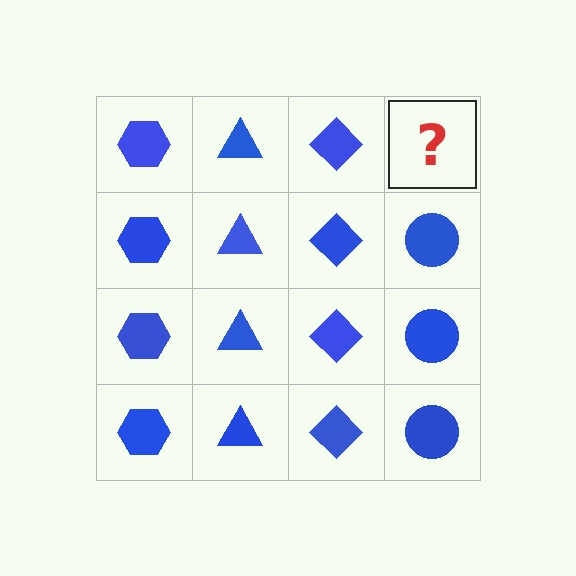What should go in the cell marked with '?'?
The missing cell should contain a blue circle.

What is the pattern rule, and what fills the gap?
The rule is that each column has a consistent shape. The gap should be filled with a blue circle.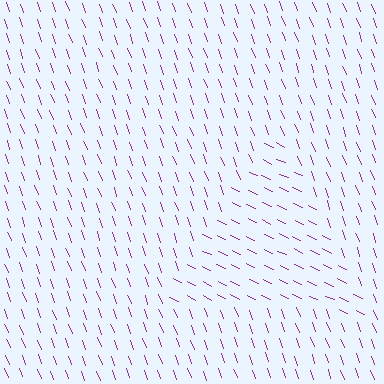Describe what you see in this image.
The image is filled with small purple line segments. A triangle region in the image has lines oriented differently from the surrounding lines, creating a visible texture boundary.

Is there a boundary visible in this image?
Yes, there is a texture boundary formed by a change in line orientation.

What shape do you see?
I see a triangle.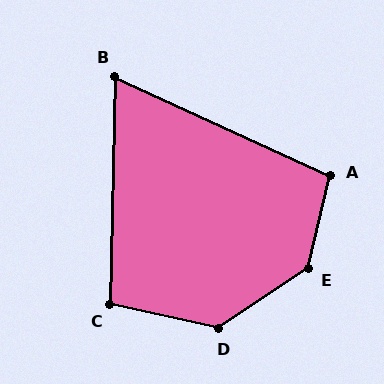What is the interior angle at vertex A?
Approximately 101 degrees (obtuse).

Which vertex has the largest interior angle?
E, at approximately 137 degrees.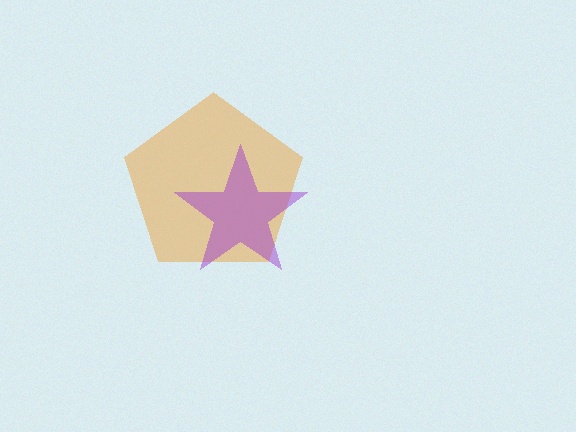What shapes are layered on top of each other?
The layered shapes are: an orange pentagon, a purple star.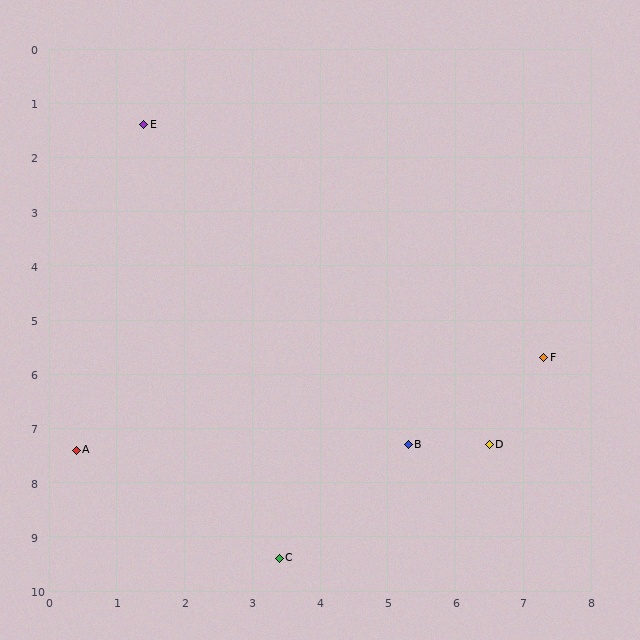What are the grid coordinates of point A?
Point A is at approximately (0.4, 7.4).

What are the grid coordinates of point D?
Point D is at approximately (6.5, 7.3).